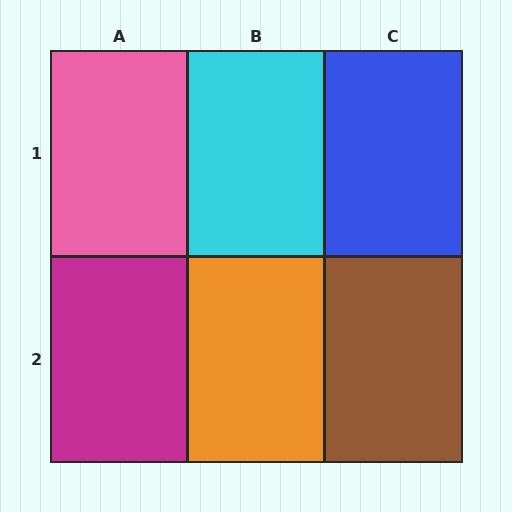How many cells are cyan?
1 cell is cyan.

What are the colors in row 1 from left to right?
Pink, cyan, blue.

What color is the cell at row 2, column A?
Magenta.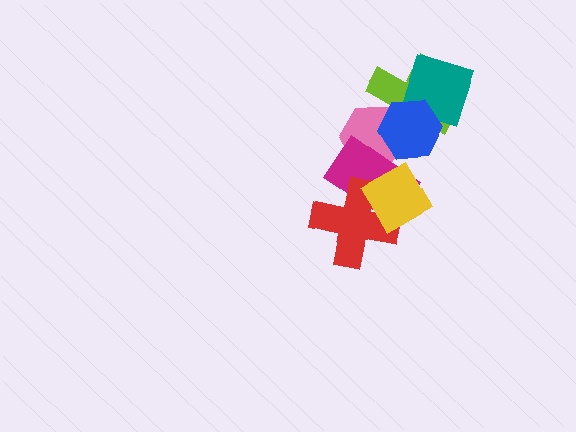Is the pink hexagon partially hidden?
Yes, it is partially covered by another shape.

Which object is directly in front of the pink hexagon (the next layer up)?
The lime cross is directly in front of the pink hexagon.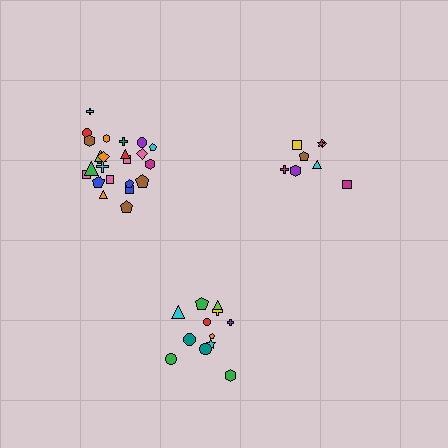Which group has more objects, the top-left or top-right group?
The top-left group.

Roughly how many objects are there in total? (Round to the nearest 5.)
Roughly 45 objects in total.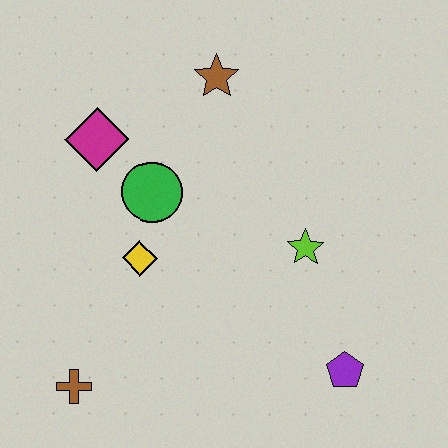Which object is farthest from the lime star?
The brown cross is farthest from the lime star.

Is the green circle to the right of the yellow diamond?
Yes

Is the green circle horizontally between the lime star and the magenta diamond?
Yes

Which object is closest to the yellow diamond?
The green circle is closest to the yellow diamond.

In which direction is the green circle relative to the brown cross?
The green circle is above the brown cross.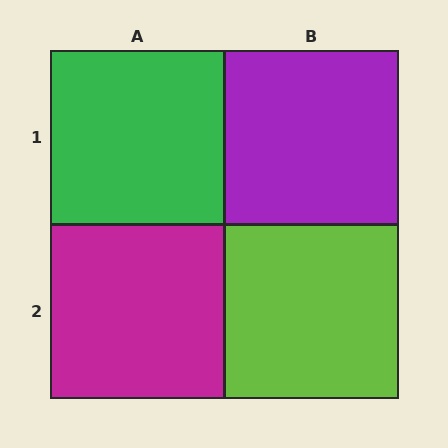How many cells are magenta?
1 cell is magenta.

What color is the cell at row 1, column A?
Green.